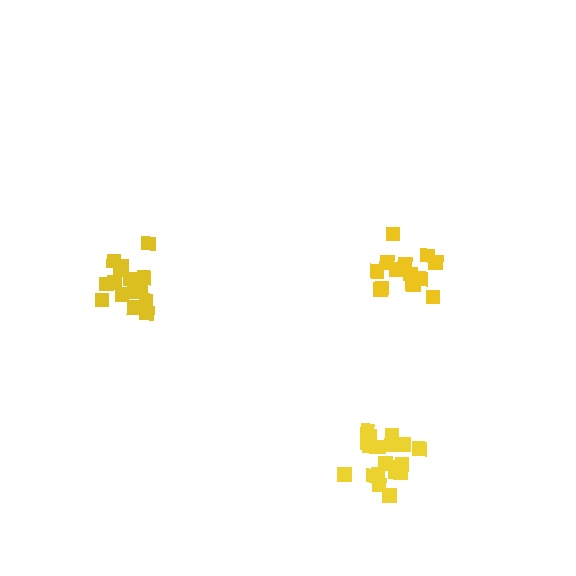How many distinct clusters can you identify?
There are 3 distinct clusters.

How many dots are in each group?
Group 1: 14 dots, Group 2: 16 dots, Group 3: 19 dots (49 total).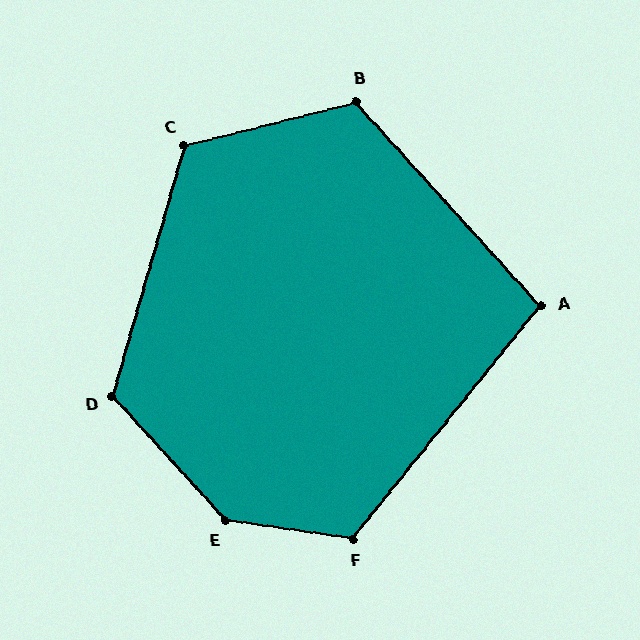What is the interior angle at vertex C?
Approximately 120 degrees (obtuse).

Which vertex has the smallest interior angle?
A, at approximately 99 degrees.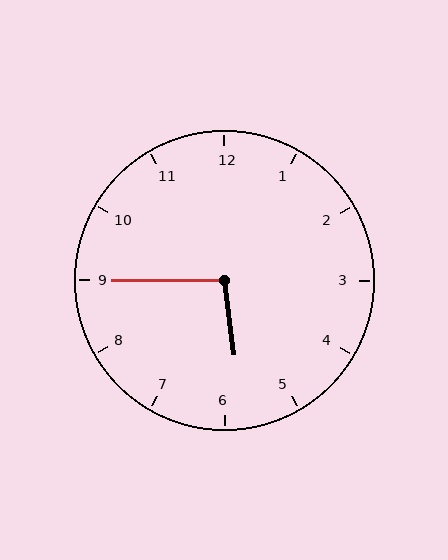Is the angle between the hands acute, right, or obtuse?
It is obtuse.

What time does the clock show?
5:45.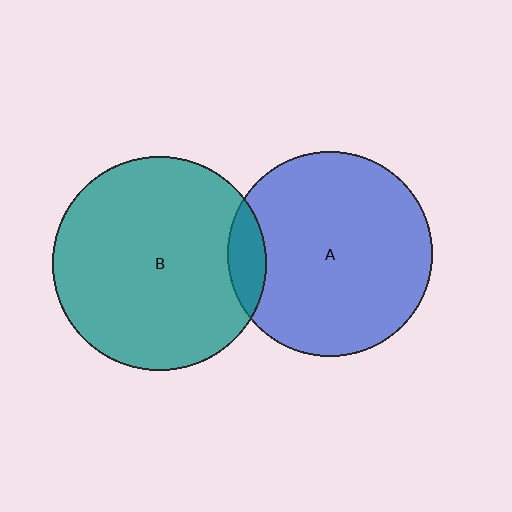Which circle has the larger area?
Circle B (teal).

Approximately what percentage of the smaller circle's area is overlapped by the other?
Approximately 10%.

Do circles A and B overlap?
Yes.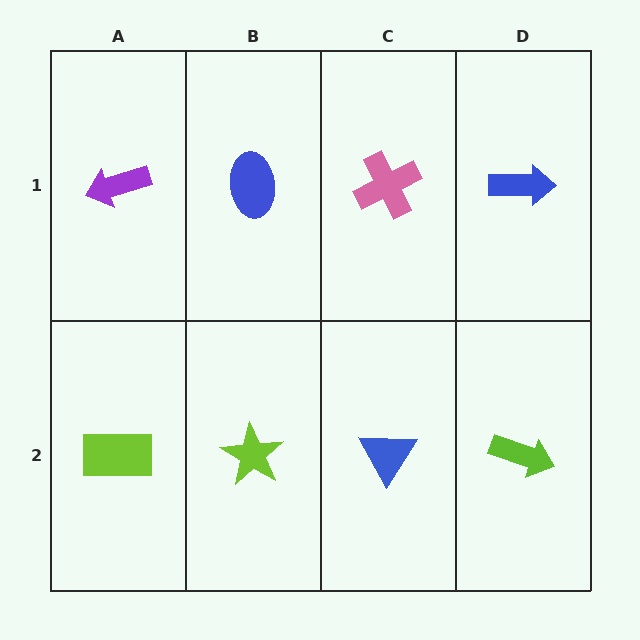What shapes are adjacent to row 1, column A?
A lime rectangle (row 2, column A), a blue ellipse (row 1, column B).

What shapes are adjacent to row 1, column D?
A lime arrow (row 2, column D), a pink cross (row 1, column C).